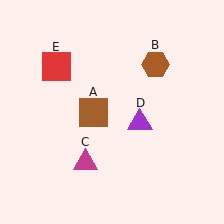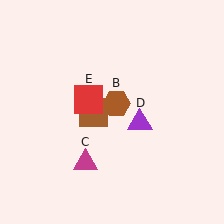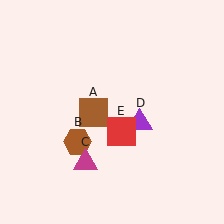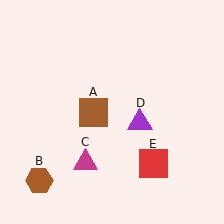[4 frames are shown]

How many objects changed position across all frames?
2 objects changed position: brown hexagon (object B), red square (object E).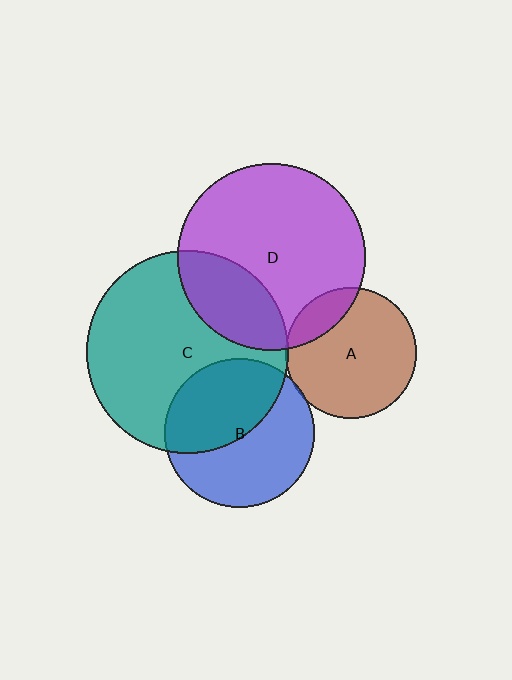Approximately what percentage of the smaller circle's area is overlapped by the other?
Approximately 5%.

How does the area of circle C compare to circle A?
Approximately 2.4 times.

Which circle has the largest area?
Circle C (teal).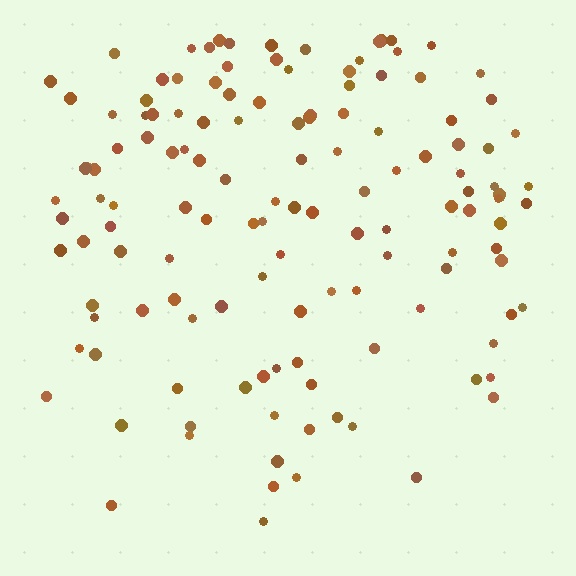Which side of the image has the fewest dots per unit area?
The bottom.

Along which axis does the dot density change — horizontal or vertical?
Vertical.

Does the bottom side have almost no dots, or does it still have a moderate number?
Still a moderate number, just noticeably fewer than the top.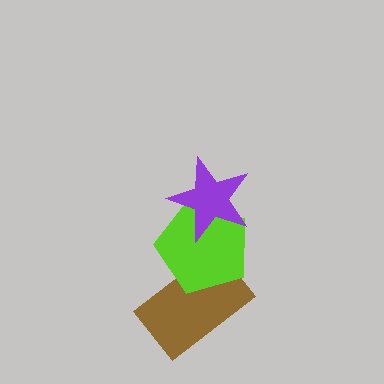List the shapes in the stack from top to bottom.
From top to bottom: the purple star, the lime pentagon, the brown rectangle.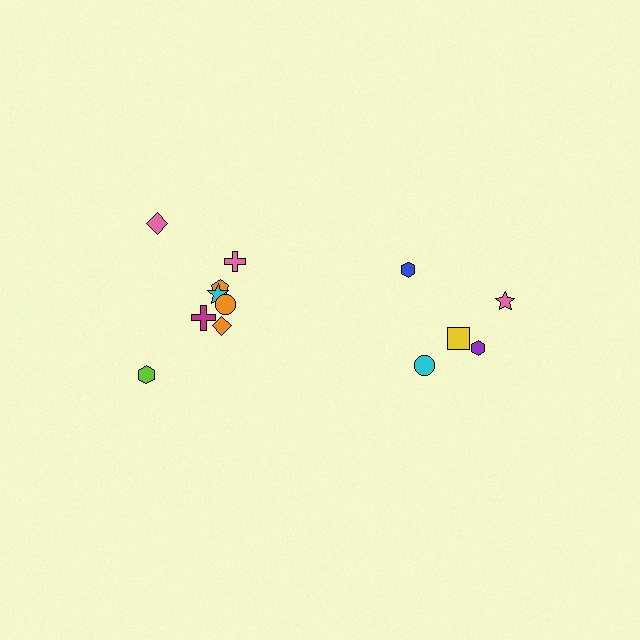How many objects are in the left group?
There are 8 objects.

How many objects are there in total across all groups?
There are 13 objects.